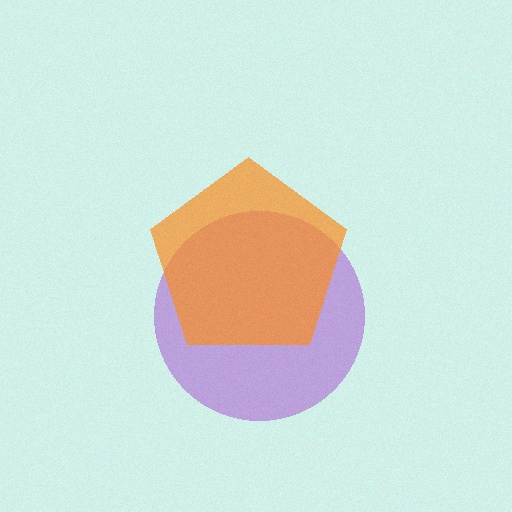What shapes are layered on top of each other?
The layered shapes are: a purple circle, an orange pentagon.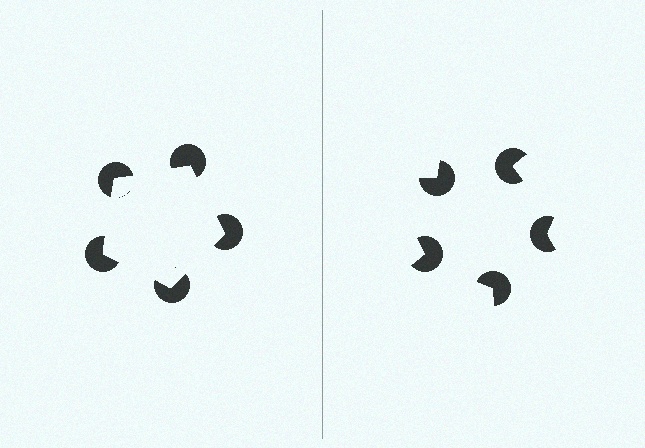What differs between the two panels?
The pac-man discs are positioned identically on both sides; only the wedge orientations differ. On the left they align to a pentagon; on the right they are misaligned.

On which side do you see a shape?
An illusory pentagon appears on the left side. On the right side the wedge cuts are rotated, so no coherent shape forms.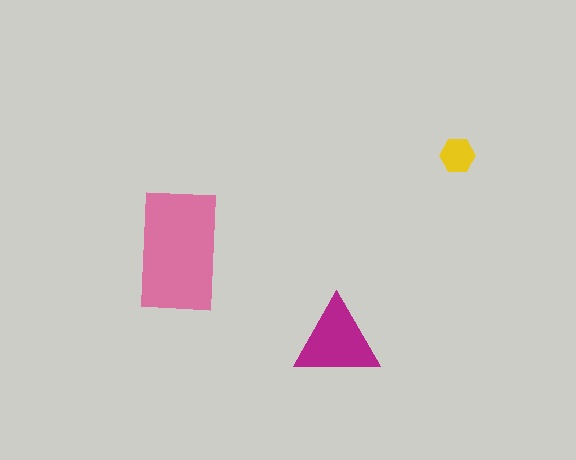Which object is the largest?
The pink rectangle.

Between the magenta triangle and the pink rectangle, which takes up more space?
The pink rectangle.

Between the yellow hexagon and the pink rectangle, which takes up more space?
The pink rectangle.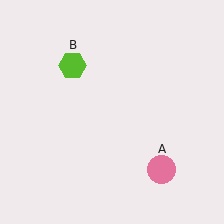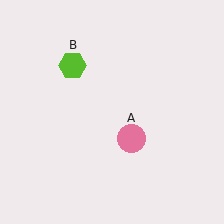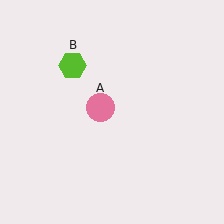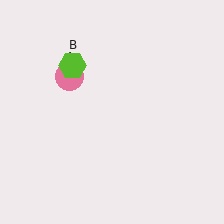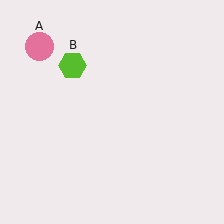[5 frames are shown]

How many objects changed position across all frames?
1 object changed position: pink circle (object A).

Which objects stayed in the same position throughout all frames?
Lime hexagon (object B) remained stationary.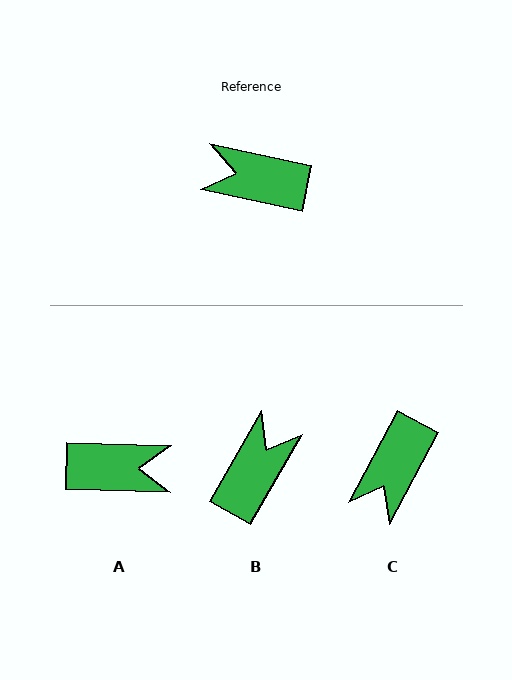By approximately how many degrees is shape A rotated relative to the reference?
Approximately 169 degrees clockwise.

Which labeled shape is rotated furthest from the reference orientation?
A, about 169 degrees away.